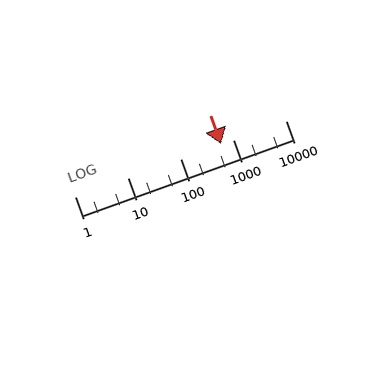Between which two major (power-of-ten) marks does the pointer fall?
The pointer is between 100 and 1000.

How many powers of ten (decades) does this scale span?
The scale spans 4 decades, from 1 to 10000.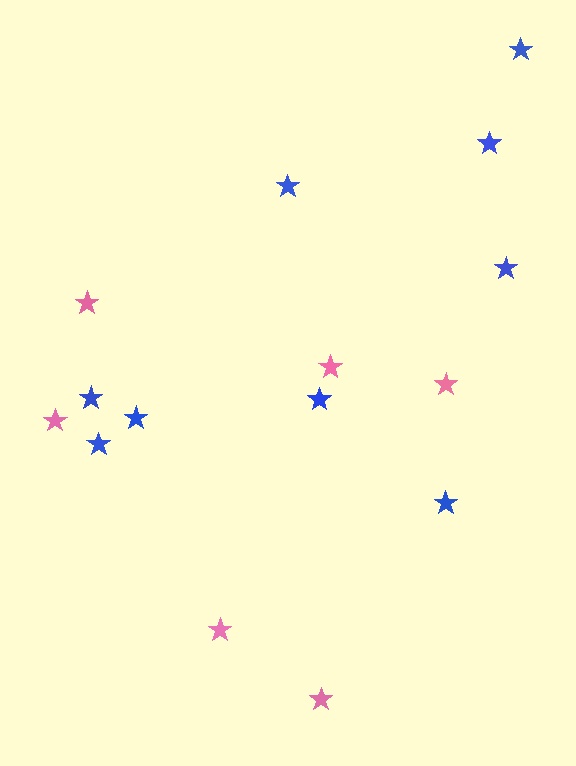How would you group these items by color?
There are 2 groups: one group of blue stars (9) and one group of pink stars (6).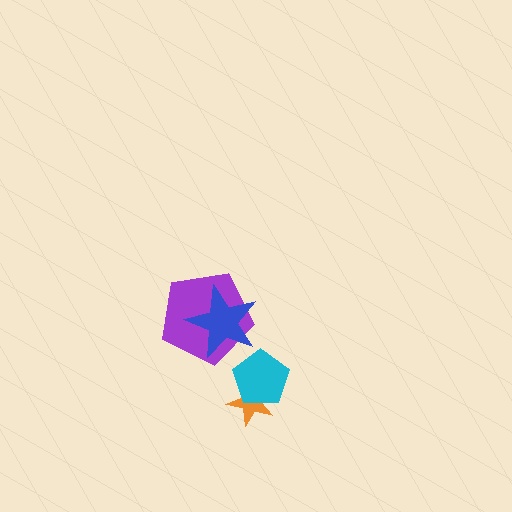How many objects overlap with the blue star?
1 object overlaps with the blue star.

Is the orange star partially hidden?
Yes, it is partially covered by another shape.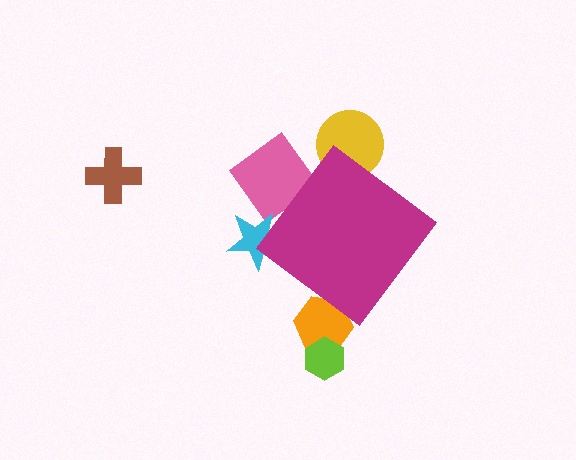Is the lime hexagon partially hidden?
No, the lime hexagon is fully visible.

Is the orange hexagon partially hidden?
Yes, the orange hexagon is partially hidden behind the magenta diamond.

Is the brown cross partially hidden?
No, the brown cross is fully visible.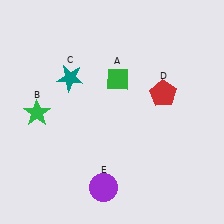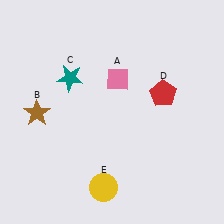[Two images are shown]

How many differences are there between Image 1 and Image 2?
There are 3 differences between the two images.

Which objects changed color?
A changed from green to pink. B changed from green to brown. E changed from purple to yellow.